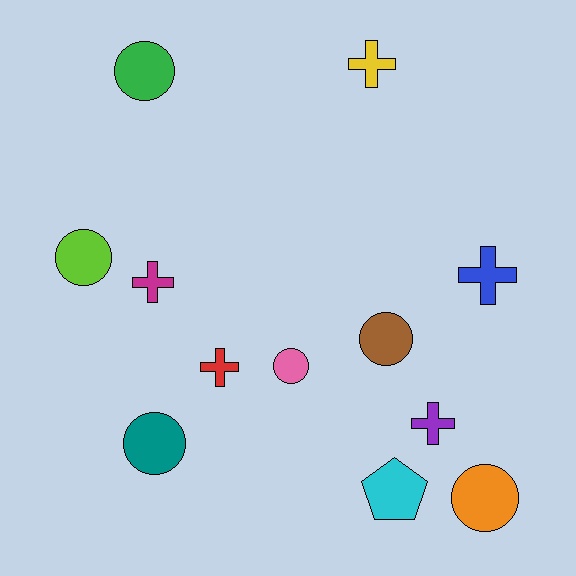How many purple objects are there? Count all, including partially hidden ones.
There is 1 purple object.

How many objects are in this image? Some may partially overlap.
There are 12 objects.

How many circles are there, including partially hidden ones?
There are 6 circles.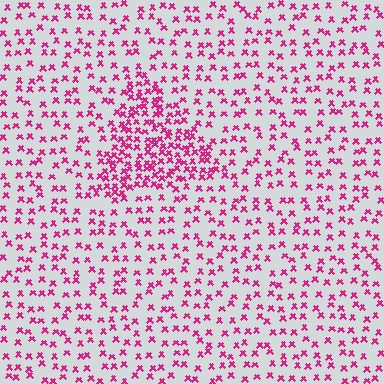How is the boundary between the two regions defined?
The boundary is defined by a change in element density (approximately 2.3x ratio). All elements are the same color, size, and shape.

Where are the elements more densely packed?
The elements are more densely packed inside the triangle boundary.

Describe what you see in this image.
The image contains small magenta elements arranged at two different densities. A triangle-shaped region is visible where the elements are more densely packed than the surrounding area.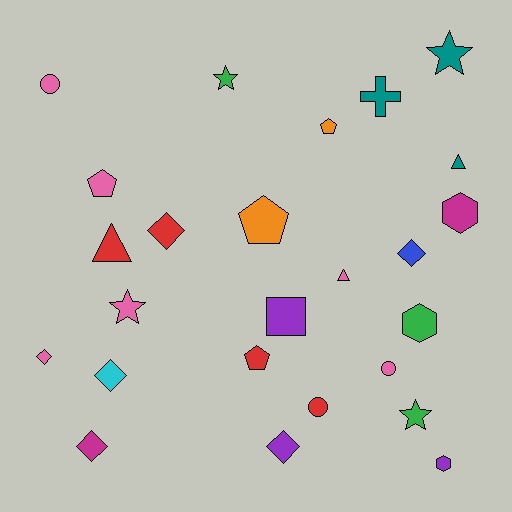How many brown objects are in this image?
There are no brown objects.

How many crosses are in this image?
There is 1 cross.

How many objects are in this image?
There are 25 objects.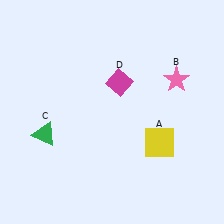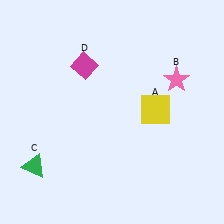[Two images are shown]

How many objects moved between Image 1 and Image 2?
3 objects moved between the two images.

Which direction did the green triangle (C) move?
The green triangle (C) moved down.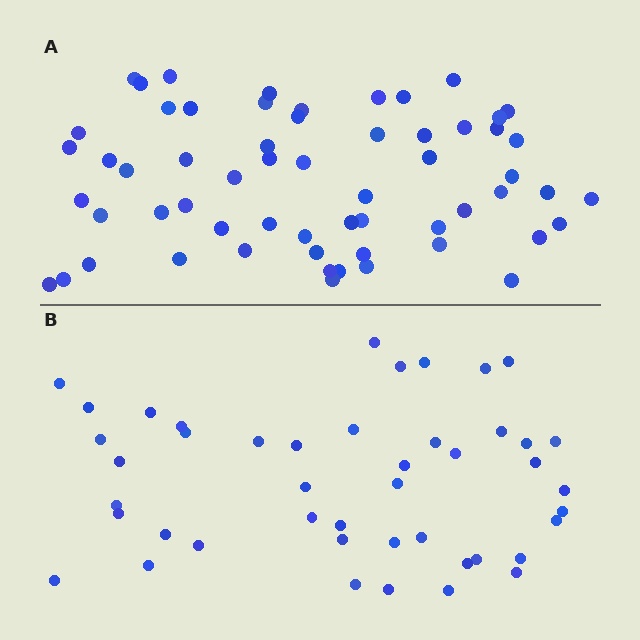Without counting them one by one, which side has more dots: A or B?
Region A (the top region) has more dots.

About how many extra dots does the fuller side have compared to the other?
Region A has approximately 15 more dots than region B.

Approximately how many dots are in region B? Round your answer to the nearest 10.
About 40 dots. (The exact count is 45, which rounds to 40.)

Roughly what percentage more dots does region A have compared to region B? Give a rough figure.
About 35% more.